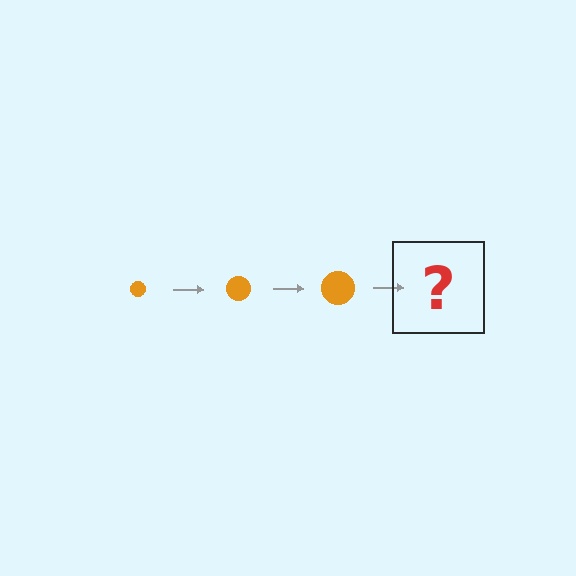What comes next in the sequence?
The next element should be an orange circle, larger than the previous one.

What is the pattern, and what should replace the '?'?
The pattern is that the circle gets progressively larger each step. The '?' should be an orange circle, larger than the previous one.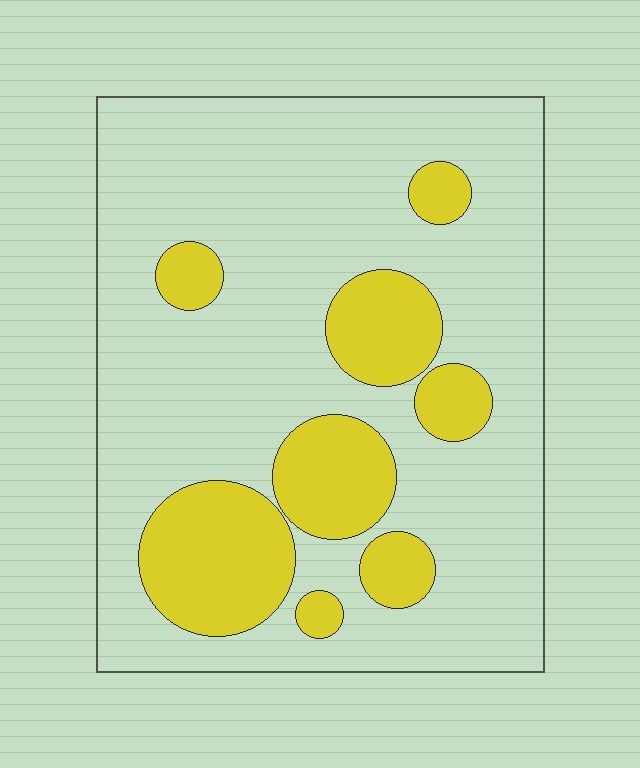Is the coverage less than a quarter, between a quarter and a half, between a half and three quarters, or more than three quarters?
Less than a quarter.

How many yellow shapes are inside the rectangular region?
8.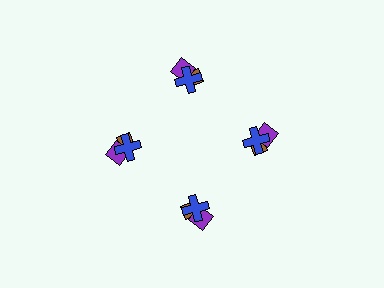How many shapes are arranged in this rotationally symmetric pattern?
There are 12 shapes, arranged in 4 groups of 3.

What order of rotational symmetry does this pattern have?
This pattern has 4-fold rotational symmetry.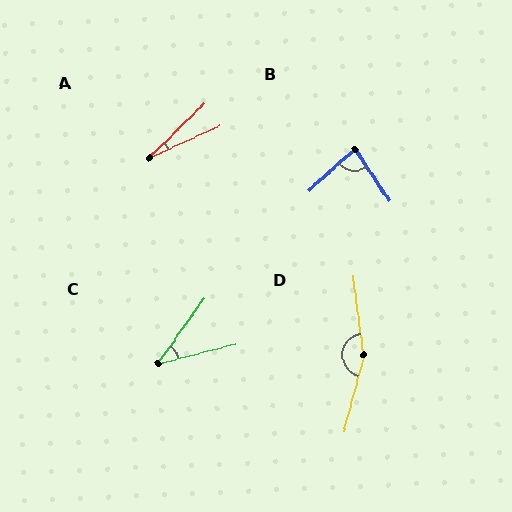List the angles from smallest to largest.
A (20°), C (40°), B (81°), D (158°).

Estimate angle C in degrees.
Approximately 40 degrees.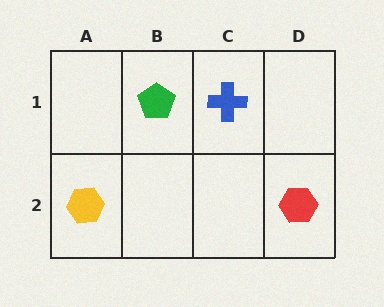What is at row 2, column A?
A yellow hexagon.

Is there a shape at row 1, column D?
No, that cell is empty.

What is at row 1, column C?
A blue cross.